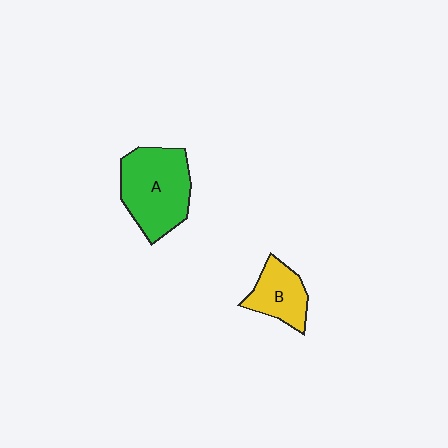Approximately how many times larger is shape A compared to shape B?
Approximately 1.8 times.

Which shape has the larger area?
Shape A (green).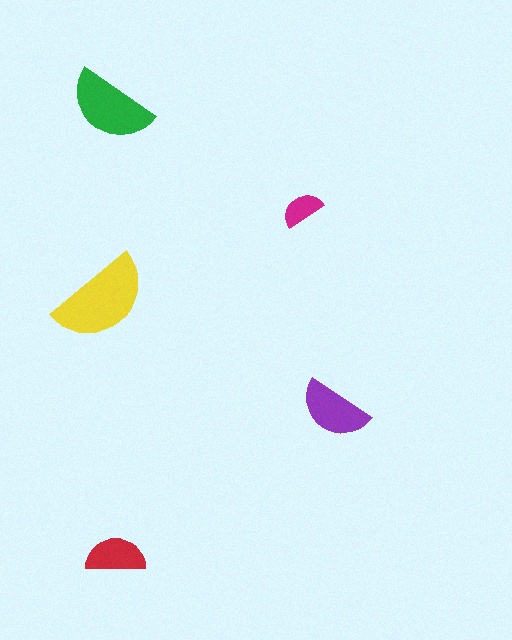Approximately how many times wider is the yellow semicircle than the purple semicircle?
About 1.5 times wider.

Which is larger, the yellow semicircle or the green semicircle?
The yellow one.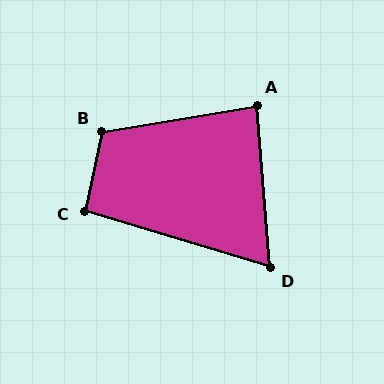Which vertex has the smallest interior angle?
D, at approximately 69 degrees.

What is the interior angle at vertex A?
Approximately 85 degrees (approximately right).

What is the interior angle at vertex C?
Approximately 95 degrees (approximately right).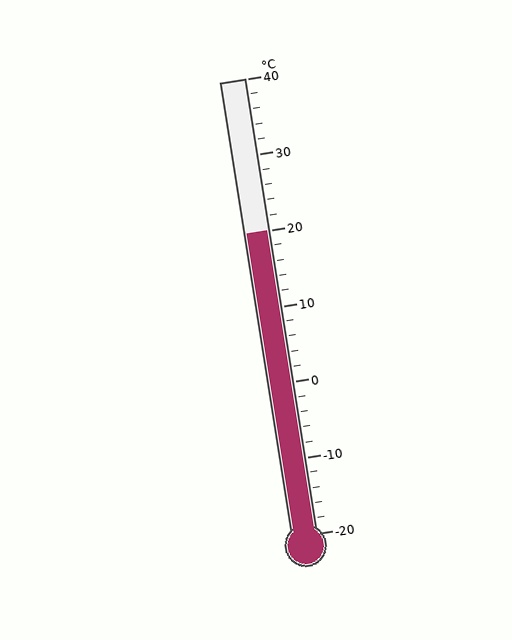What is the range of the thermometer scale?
The thermometer scale ranges from -20°C to 40°C.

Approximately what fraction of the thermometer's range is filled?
The thermometer is filled to approximately 65% of its range.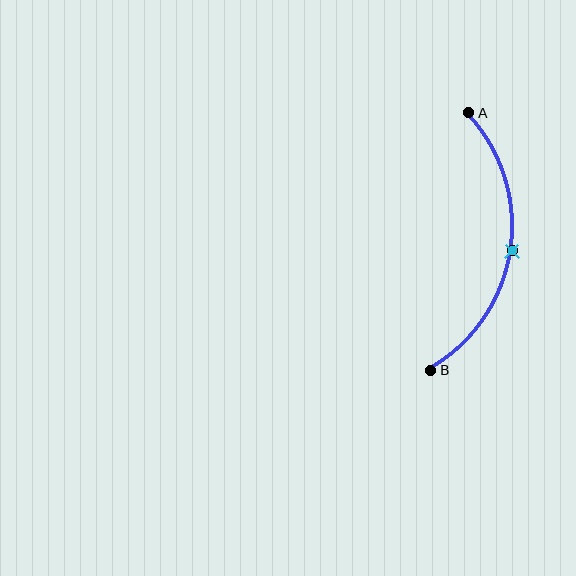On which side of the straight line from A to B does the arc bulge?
The arc bulges to the right of the straight line connecting A and B.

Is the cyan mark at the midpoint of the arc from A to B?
Yes. The cyan mark lies on the arc at equal arc-length from both A and B — it is the arc midpoint.